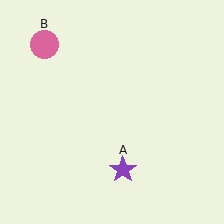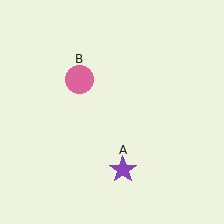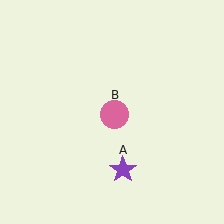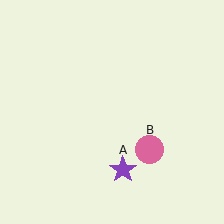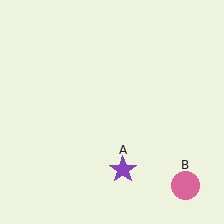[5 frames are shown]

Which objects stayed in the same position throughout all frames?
Purple star (object A) remained stationary.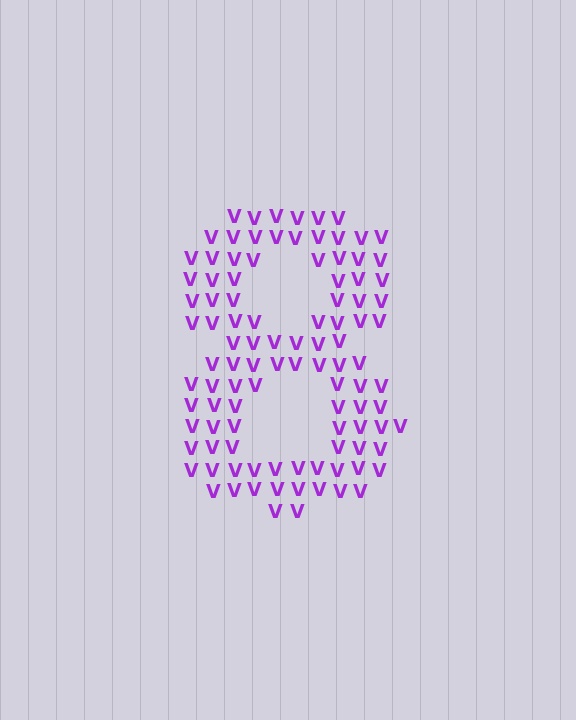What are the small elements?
The small elements are letter V's.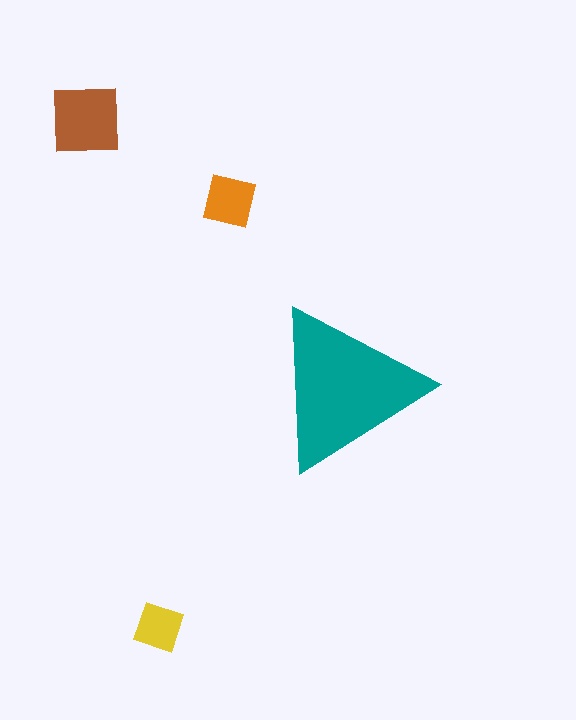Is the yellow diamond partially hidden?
No, the yellow diamond is fully visible.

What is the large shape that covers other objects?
A teal triangle.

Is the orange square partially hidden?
No, the orange square is fully visible.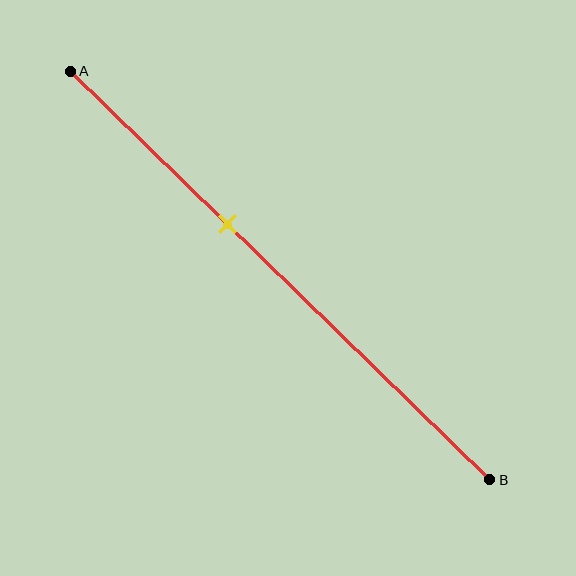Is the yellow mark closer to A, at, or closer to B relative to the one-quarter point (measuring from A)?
The yellow mark is closer to point B than the one-quarter point of segment AB.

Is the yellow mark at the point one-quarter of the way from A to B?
No, the mark is at about 35% from A, not at the 25% one-quarter point.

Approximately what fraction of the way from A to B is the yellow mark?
The yellow mark is approximately 35% of the way from A to B.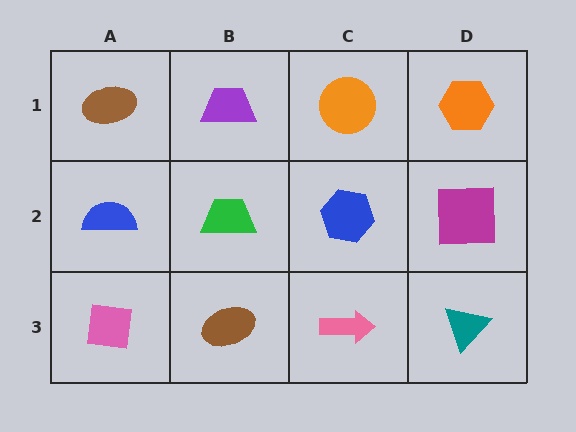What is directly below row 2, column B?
A brown ellipse.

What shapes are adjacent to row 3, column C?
A blue hexagon (row 2, column C), a brown ellipse (row 3, column B), a teal triangle (row 3, column D).